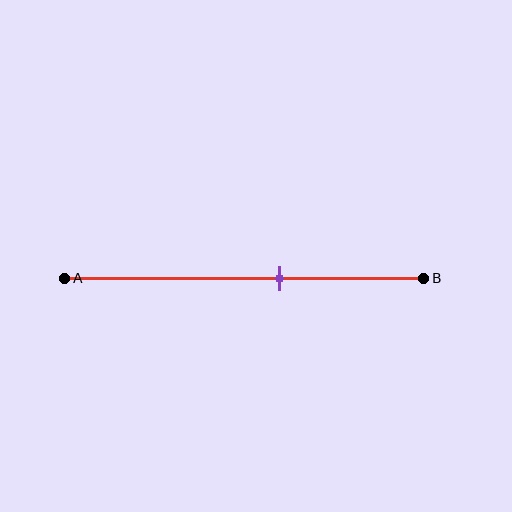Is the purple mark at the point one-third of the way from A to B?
No, the mark is at about 60% from A, not at the 33% one-third point.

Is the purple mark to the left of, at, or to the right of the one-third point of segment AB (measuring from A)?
The purple mark is to the right of the one-third point of segment AB.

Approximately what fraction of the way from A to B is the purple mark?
The purple mark is approximately 60% of the way from A to B.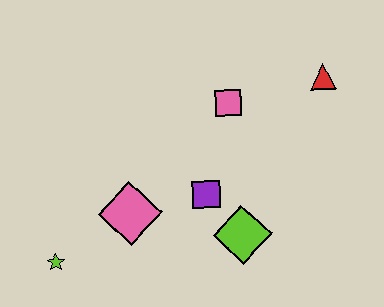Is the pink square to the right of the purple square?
Yes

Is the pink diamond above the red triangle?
No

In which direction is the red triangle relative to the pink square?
The red triangle is to the right of the pink square.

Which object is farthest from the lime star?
The red triangle is farthest from the lime star.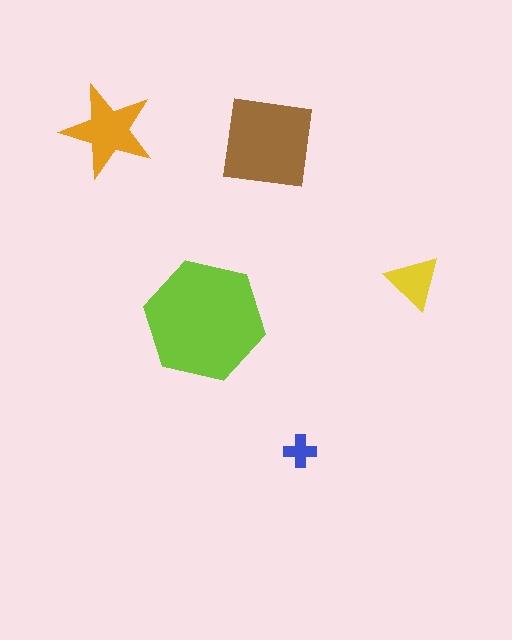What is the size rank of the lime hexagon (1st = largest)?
1st.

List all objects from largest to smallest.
The lime hexagon, the brown square, the orange star, the yellow triangle, the blue cross.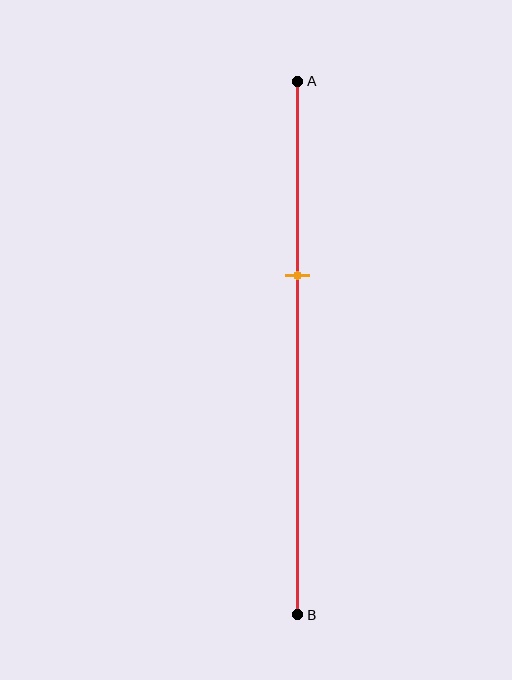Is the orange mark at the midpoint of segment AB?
No, the mark is at about 35% from A, not at the 50% midpoint.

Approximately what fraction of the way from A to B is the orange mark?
The orange mark is approximately 35% of the way from A to B.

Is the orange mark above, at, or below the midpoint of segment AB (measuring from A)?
The orange mark is above the midpoint of segment AB.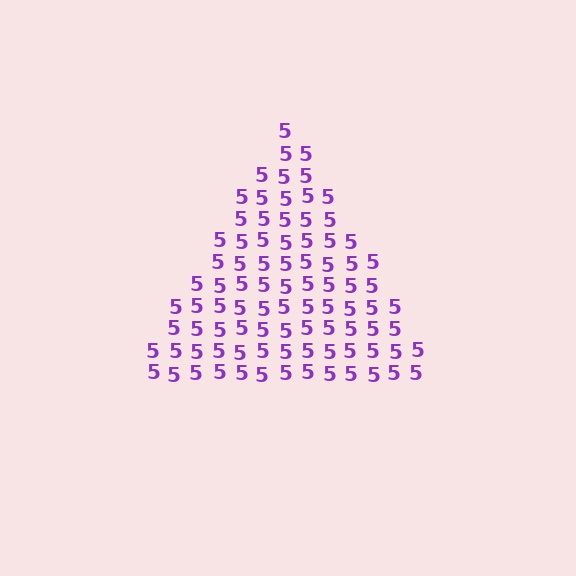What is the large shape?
The large shape is a triangle.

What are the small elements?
The small elements are digit 5's.